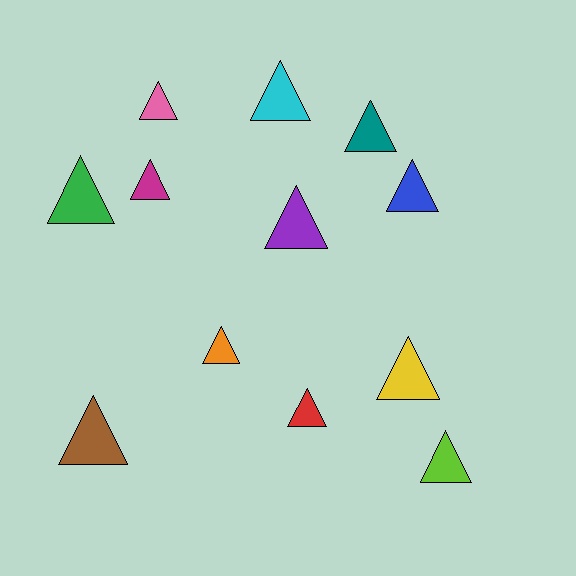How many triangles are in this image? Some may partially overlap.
There are 12 triangles.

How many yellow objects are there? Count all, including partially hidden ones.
There is 1 yellow object.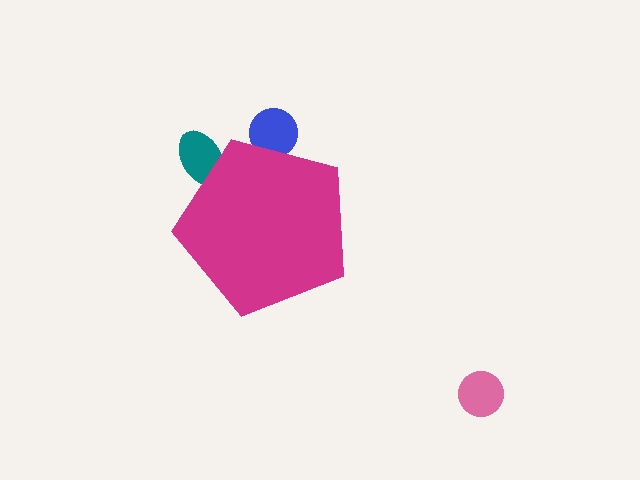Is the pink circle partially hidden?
No, the pink circle is fully visible.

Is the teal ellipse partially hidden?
Yes, the teal ellipse is partially hidden behind the magenta pentagon.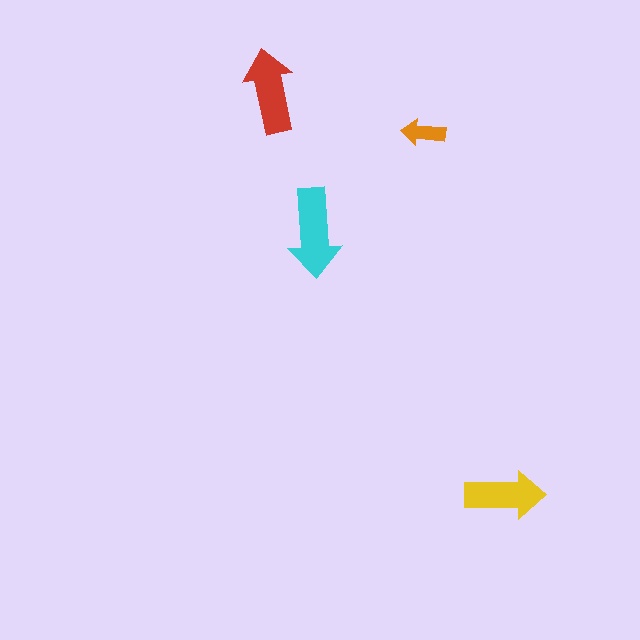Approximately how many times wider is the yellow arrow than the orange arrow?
About 2 times wider.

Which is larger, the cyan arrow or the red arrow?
The cyan one.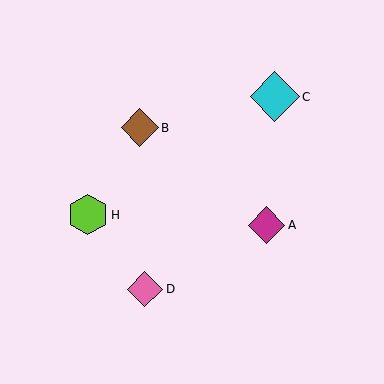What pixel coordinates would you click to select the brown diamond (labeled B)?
Click at (140, 128) to select the brown diamond B.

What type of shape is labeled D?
Shape D is a pink diamond.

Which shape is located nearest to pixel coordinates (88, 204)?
The lime hexagon (labeled H) at (88, 215) is nearest to that location.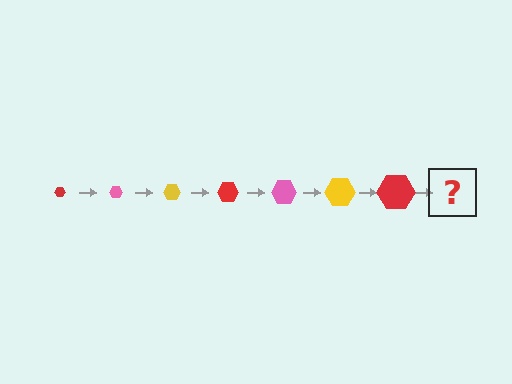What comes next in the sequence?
The next element should be a pink hexagon, larger than the previous one.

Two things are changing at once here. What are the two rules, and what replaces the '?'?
The two rules are that the hexagon grows larger each step and the color cycles through red, pink, and yellow. The '?' should be a pink hexagon, larger than the previous one.